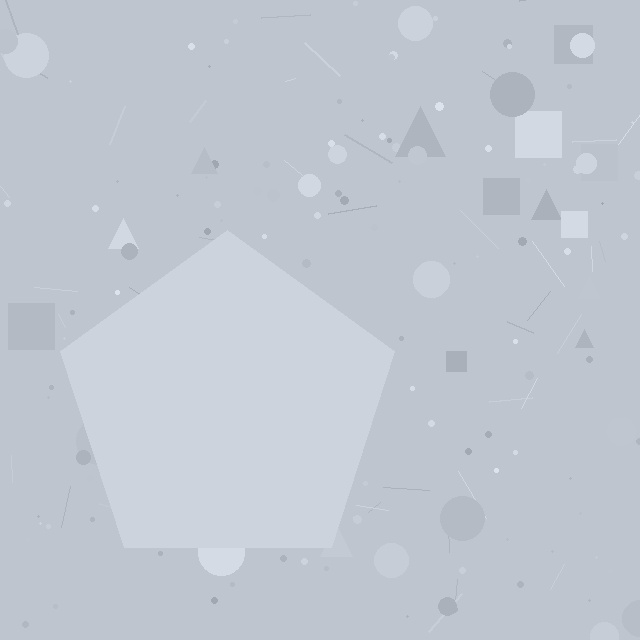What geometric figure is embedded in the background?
A pentagon is embedded in the background.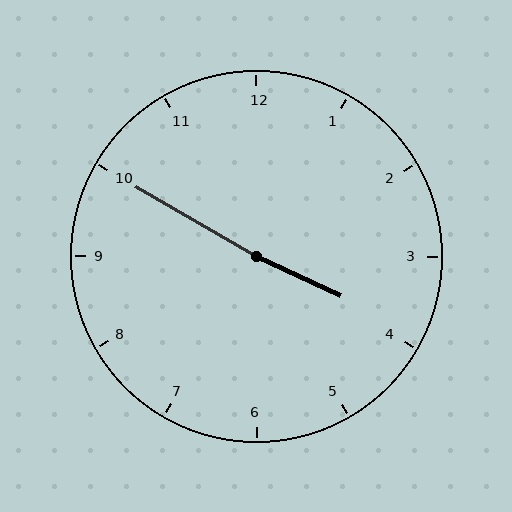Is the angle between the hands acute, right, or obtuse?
It is obtuse.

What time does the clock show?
3:50.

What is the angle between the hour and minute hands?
Approximately 175 degrees.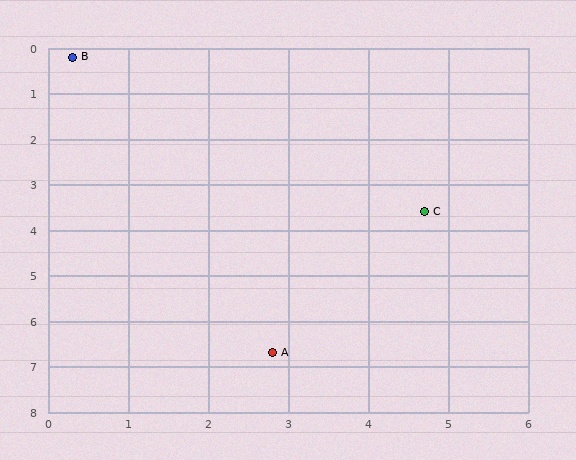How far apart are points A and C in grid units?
Points A and C are about 3.6 grid units apart.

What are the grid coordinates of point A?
Point A is at approximately (2.8, 6.7).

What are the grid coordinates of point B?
Point B is at approximately (0.3, 0.2).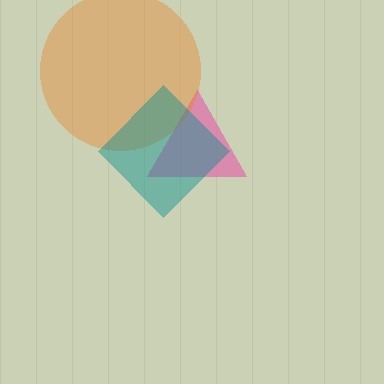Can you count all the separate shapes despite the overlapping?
Yes, there are 3 separate shapes.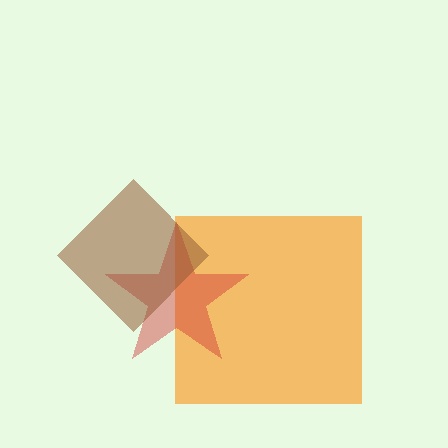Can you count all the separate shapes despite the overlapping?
Yes, there are 3 separate shapes.